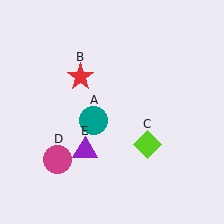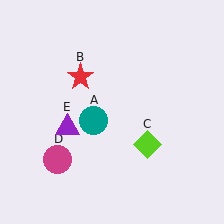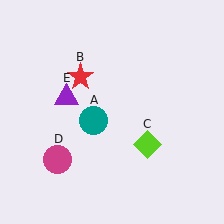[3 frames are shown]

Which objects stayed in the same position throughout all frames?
Teal circle (object A) and red star (object B) and lime diamond (object C) and magenta circle (object D) remained stationary.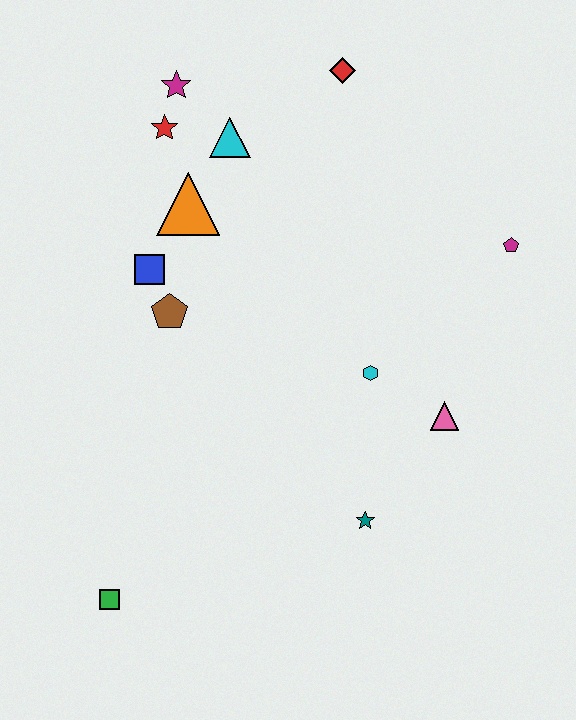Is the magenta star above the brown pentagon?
Yes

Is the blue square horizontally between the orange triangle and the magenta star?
No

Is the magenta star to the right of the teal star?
No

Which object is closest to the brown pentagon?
The blue square is closest to the brown pentagon.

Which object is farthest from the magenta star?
The green square is farthest from the magenta star.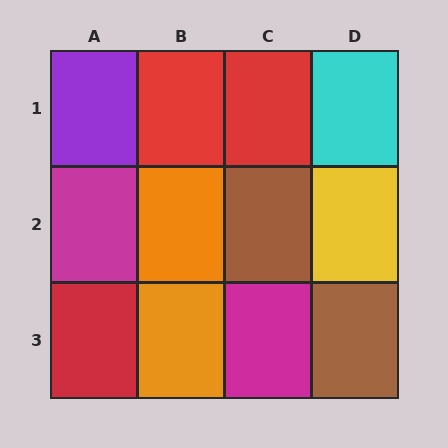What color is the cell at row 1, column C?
Red.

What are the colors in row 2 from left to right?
Magenta, orange, brown, yellow.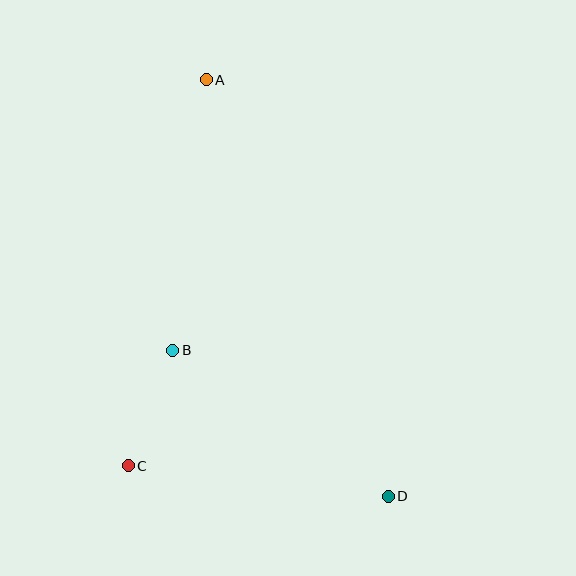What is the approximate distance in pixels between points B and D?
The distance between B and D is approximately 260 pixels.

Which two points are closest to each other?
Points B and C are closest to each other.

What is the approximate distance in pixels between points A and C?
The distance between A and C is approximately 394 pixels.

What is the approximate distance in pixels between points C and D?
The distance between C and D is approximately 262 pixels.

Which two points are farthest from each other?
Points A and D are farthest from each other.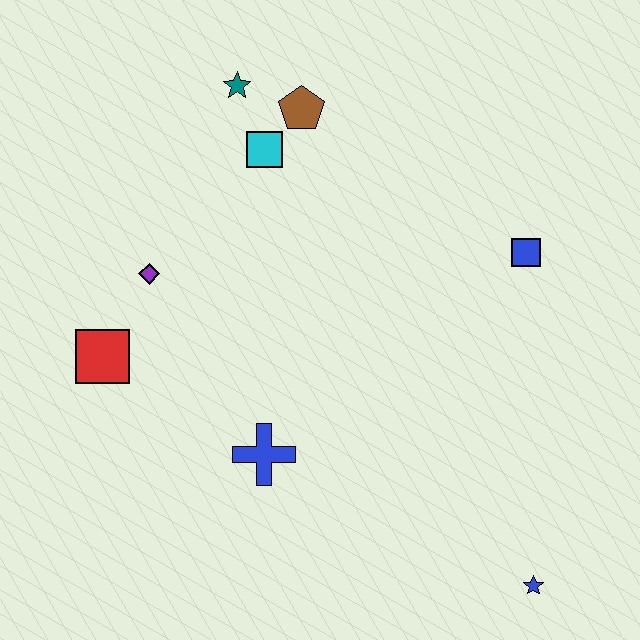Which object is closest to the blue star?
The blue cross is closest to the blue star.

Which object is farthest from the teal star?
The blue star is farthest from the teal star.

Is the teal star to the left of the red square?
No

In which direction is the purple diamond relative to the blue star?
The purple diamond is to the left of the blue star.